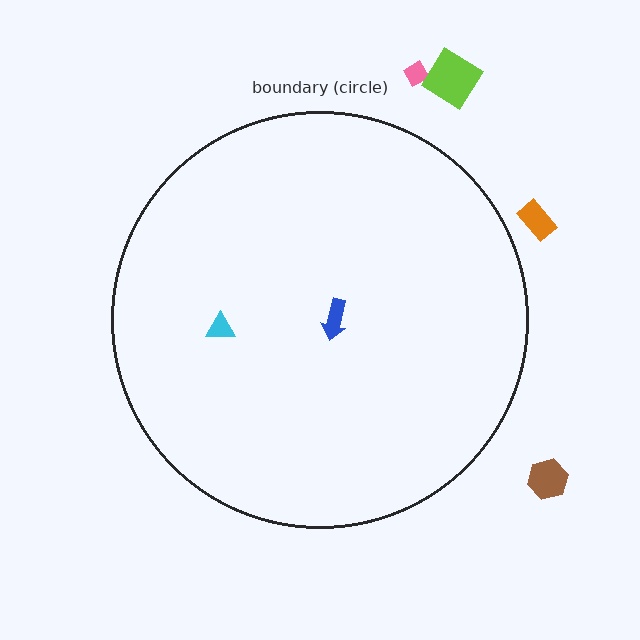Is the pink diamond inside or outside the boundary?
Outside.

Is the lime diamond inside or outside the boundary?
Outside.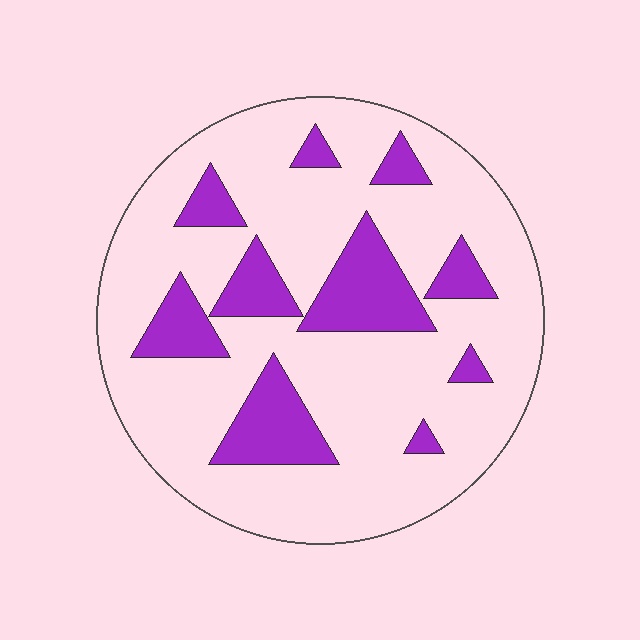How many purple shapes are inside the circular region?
10.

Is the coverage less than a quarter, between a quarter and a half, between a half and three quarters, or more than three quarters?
Less than a quarter.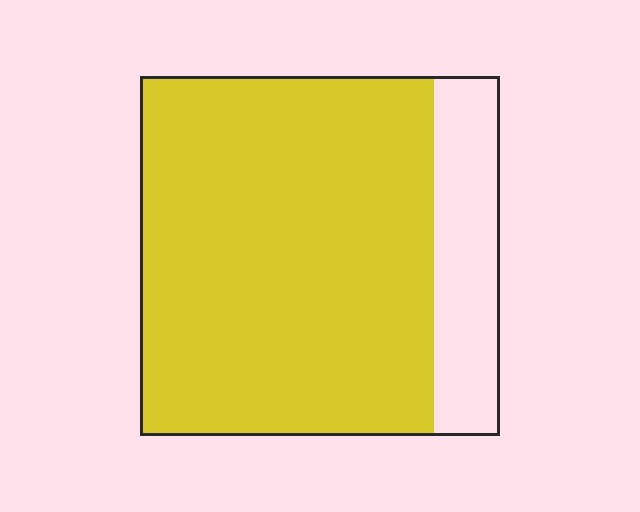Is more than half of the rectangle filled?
Yes.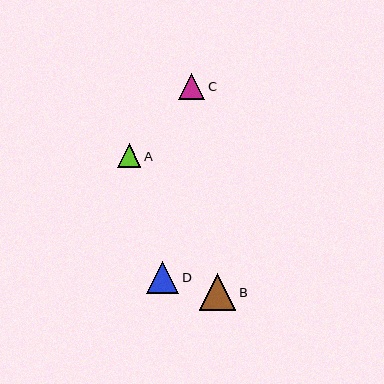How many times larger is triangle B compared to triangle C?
Triangle B is approximately 1.4 times the size of triangle C.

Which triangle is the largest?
Triangle B is the largest with a size of approximately 36 pixels.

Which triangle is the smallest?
Triangle A is the smallest with a size of approximately 23 pixels.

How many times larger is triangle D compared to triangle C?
Triangle D is approximately 1.2 times the size of triangle C.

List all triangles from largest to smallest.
From largest to smallest: B, D, C, A.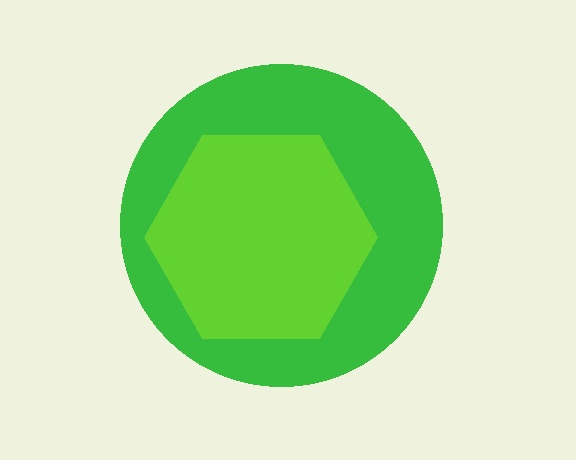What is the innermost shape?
The lime hexagon.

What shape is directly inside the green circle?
The lime hexagon.